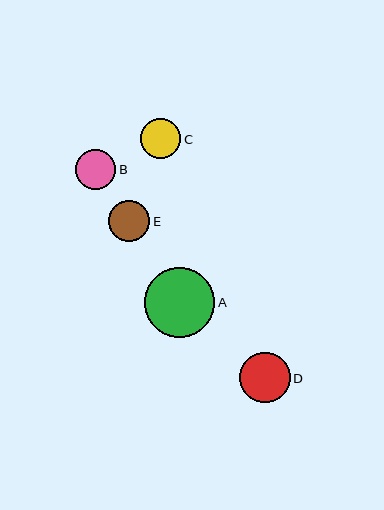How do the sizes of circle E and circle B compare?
Circle E and circle B are approximately the same size.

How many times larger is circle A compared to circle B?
Circle A is approximately 1.7 times the size of circle B.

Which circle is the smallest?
Circle C is the smallest with a size of approximately 40 pixels.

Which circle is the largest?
Circle A is the largest with a size of approximately 70 pixels.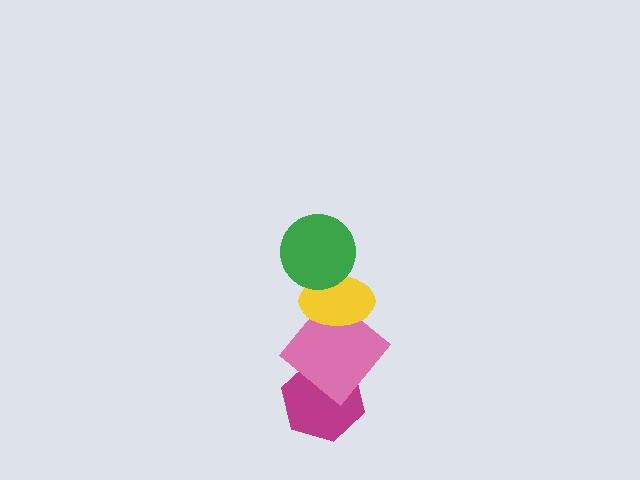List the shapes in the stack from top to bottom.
From top to bottom: the green circle, the yellow ellipse, the pink diamond, the magenta hexagon.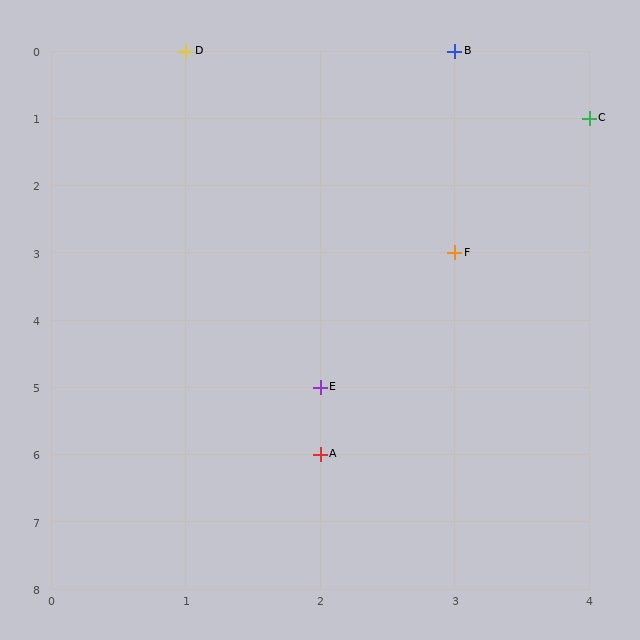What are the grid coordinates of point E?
Point E is at grid coordinates (2, 5).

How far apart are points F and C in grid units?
Points F and C are 1 column and 2 rows apart (about 2.2 grid units diagonally).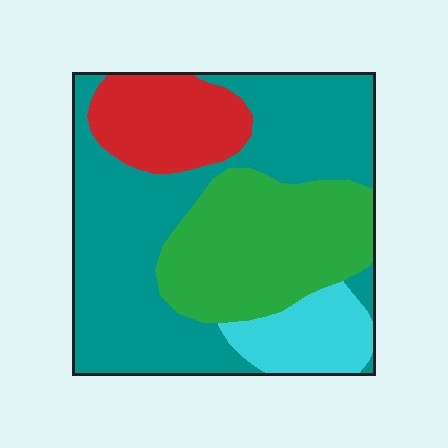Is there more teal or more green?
Teal.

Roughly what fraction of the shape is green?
Green covers around 25% of the shape.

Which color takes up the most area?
Teal, at roughly 50%.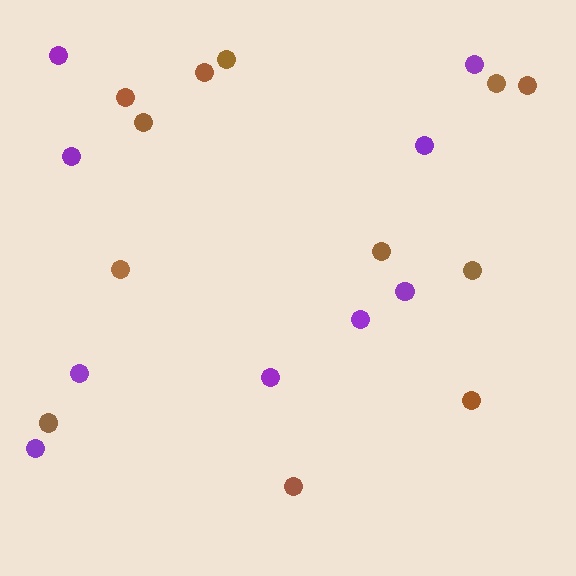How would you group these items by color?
There are 2 groups: one group of purple circles (9) and one group of brown circles (12).